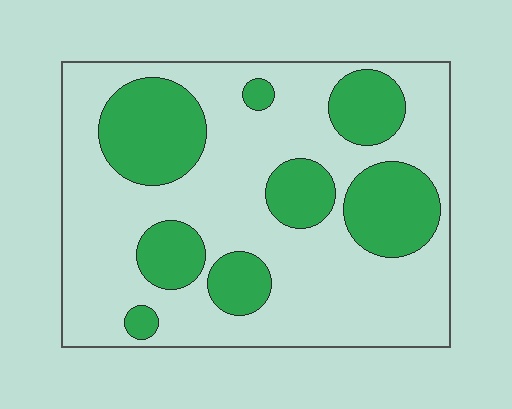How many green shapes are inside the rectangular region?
8.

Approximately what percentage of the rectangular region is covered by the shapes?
Approximately 30%.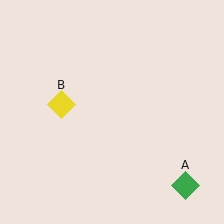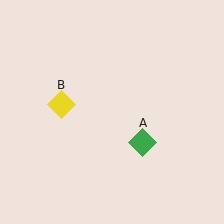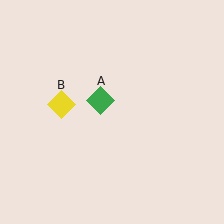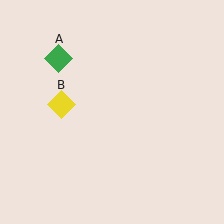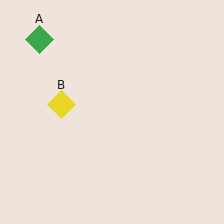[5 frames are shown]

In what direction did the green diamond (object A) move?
The green diamond (object A) moved up and to the left.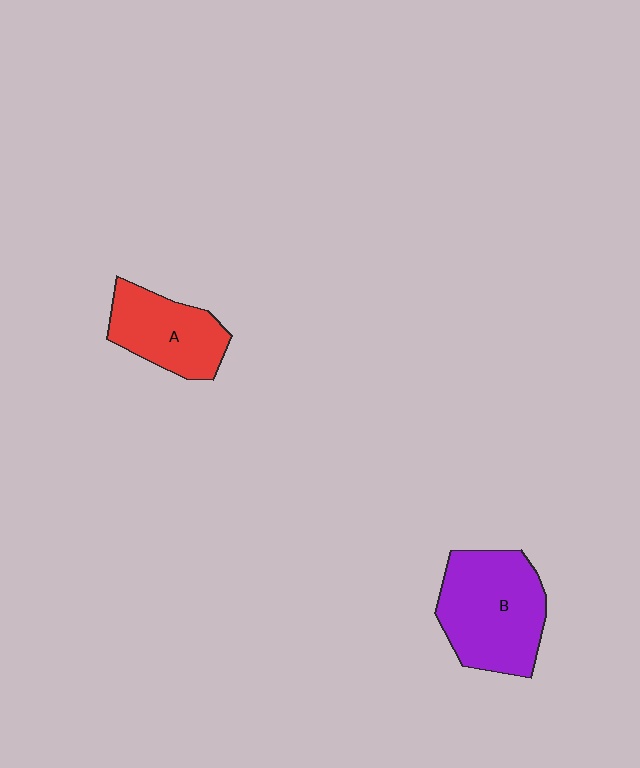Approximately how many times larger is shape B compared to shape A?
Approximately 1.5 times.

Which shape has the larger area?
Shape B (purple).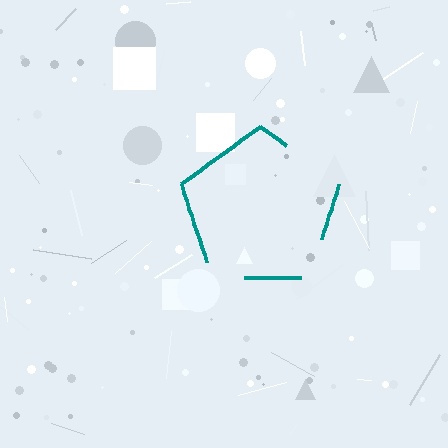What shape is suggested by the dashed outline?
The dashed outline suggests a pentagon.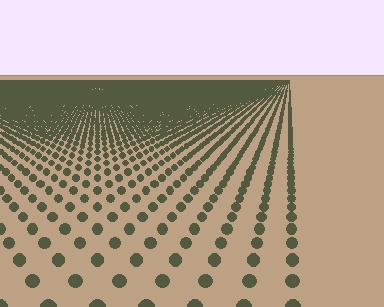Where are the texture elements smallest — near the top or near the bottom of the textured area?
Near the top.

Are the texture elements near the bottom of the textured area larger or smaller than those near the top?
Larger. Near the bottom, elements are closer to the viewer and appear at a bigger on-screen size.